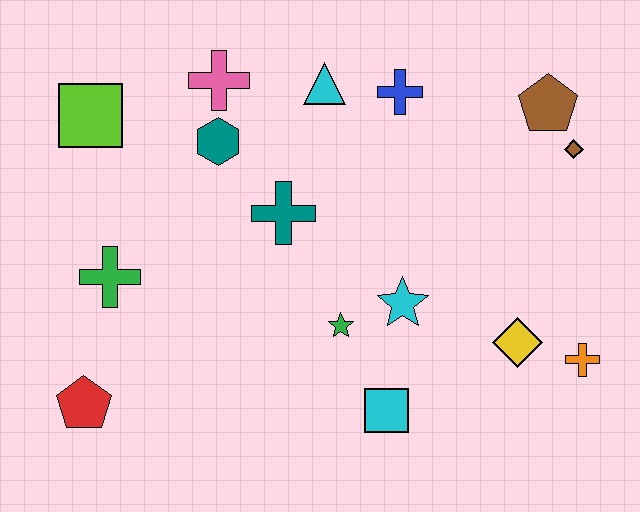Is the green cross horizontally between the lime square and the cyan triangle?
Yes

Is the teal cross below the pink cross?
Yes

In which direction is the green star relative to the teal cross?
The green star is below the teal cross.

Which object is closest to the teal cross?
The teal hexagon is closest to the teal cross.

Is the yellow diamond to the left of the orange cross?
Yes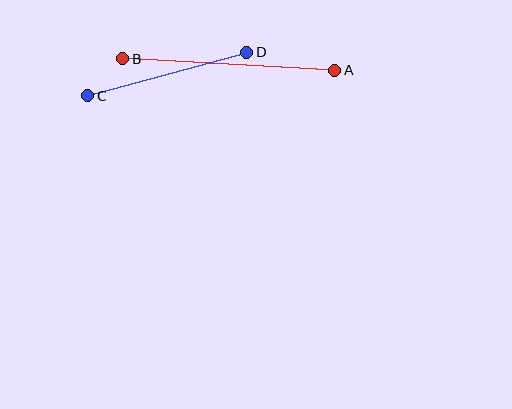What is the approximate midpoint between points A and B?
The midpoint is at approximately (229, 65) pixels.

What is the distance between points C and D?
The distance is approximately 165 pixels.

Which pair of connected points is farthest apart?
Points A and B are farthest apart.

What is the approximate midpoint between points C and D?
The midpoint is at approximately (167, 74) pixels.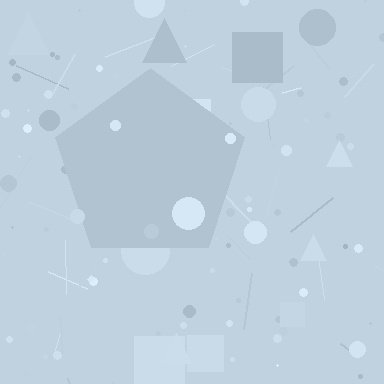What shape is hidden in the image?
A pentagon is hidden in the image.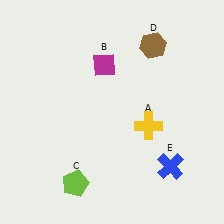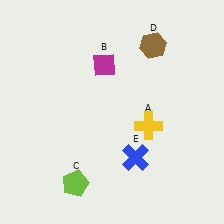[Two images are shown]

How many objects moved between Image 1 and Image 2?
1 object moved between the two images.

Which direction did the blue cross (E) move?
The blue cross (E) moved left.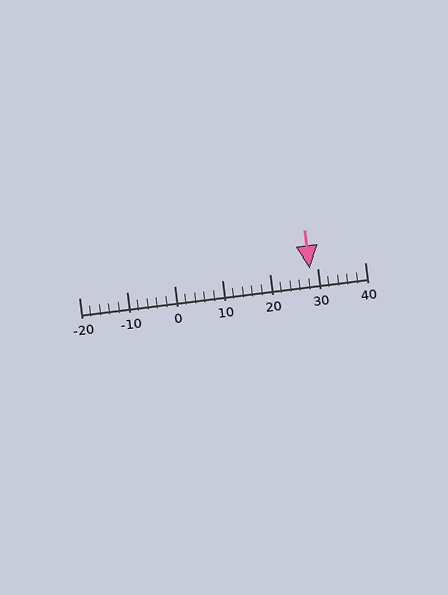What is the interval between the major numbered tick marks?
The major tick marks are spaced 10 units apart.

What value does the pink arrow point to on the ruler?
The pink arrow points to approximately 28.